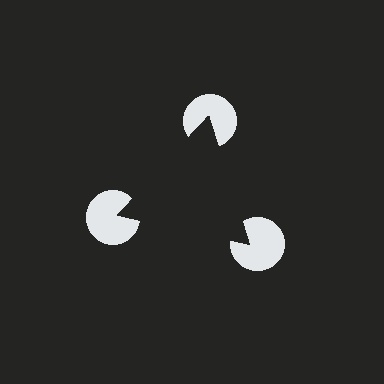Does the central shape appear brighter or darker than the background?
It typically appears slightly darker than the background, even though no actual brightness change is drawn.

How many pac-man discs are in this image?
There are 3 — one at each vertex of the illusory triangle.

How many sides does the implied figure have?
3 sides.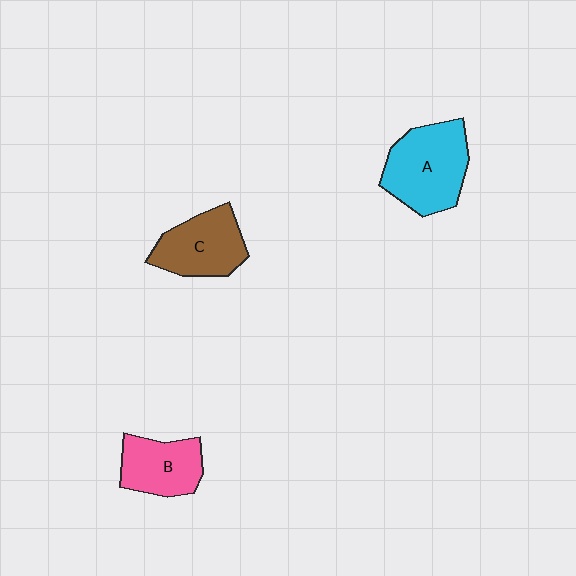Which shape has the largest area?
Shape A (cyan).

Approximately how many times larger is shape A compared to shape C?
Approximately 1.3 times.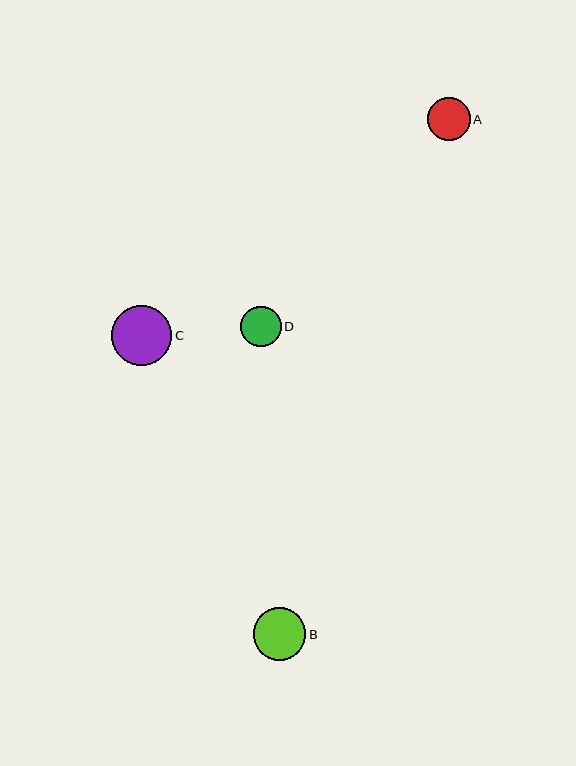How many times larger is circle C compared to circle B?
Circle C is approximately 1.1 times the size of circle B.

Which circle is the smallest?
Circle D is the smallest with a size of approximately 41 pixels.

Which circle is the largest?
Circle C is the largest with a size of approximately 60 pixels.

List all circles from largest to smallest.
From largest to smallest: C, B, A, D.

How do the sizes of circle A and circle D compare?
Circle A and circle D are approximately the same size.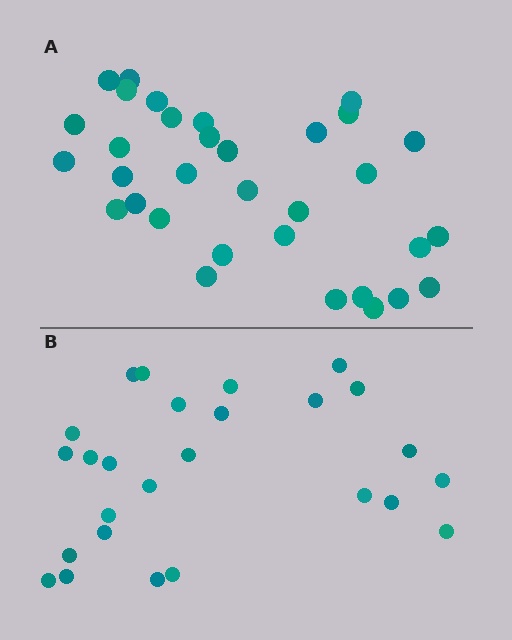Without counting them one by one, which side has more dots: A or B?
Region A (the top region) has more dots.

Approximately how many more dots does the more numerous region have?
Region A has roughly 8 or so more dots than region B.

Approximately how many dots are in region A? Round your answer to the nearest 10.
About 30 dots. (The exact count is 33, which rounds to 30.)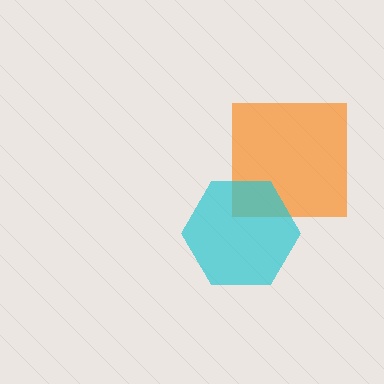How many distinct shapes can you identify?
There are 2 distinct shapes: an orange square, a cyan hexagon.